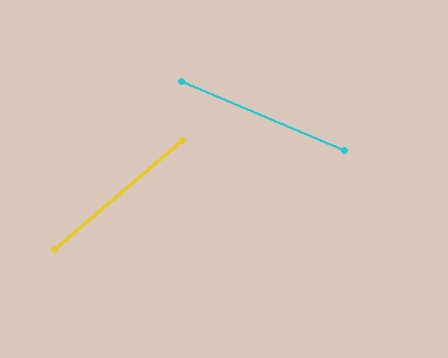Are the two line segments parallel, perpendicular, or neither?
Neither parallel nor perpendicular — they differ by about 63°.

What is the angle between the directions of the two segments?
Approximately 63 degrees.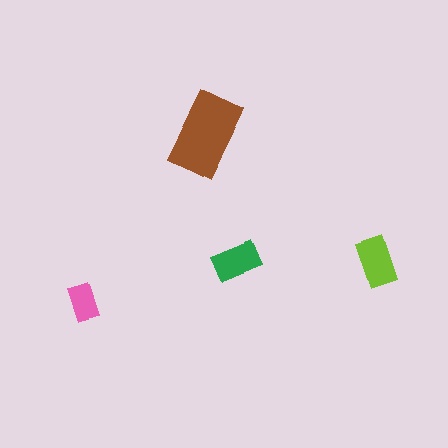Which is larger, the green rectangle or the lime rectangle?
The lime one.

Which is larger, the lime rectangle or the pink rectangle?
The lime one.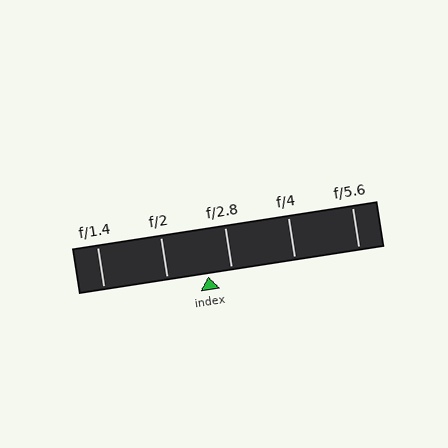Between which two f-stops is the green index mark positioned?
The index mark is between f/2 and f/2.8.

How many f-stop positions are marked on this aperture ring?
There are 5 f-stop positions marked.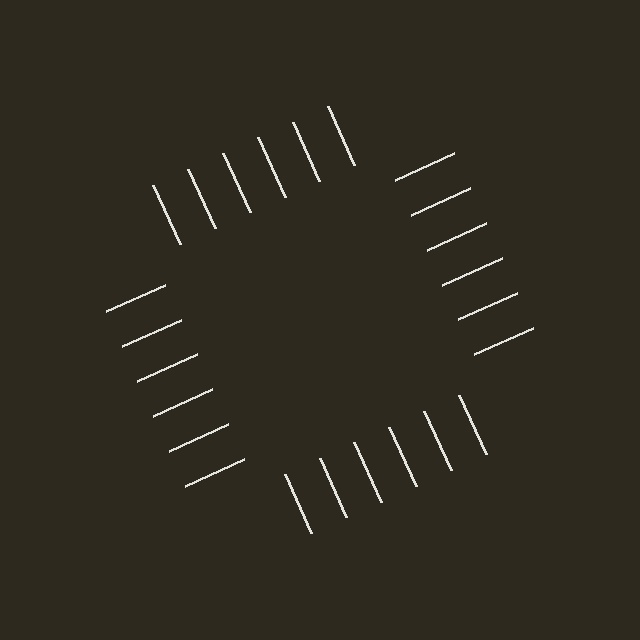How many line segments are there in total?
24 — 6 along each of the 4 edges.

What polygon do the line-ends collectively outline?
An illusory square — the line segments terminate on its edges but no continuous stroke is drawn.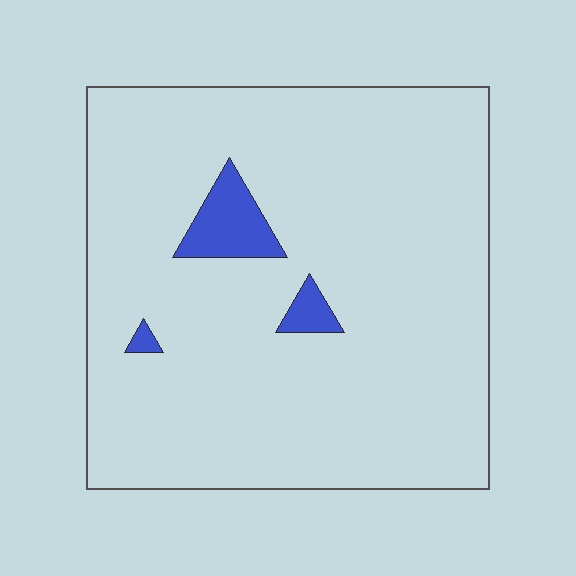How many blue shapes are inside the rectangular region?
3.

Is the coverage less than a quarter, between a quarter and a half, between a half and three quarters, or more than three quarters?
Less than a quarter.